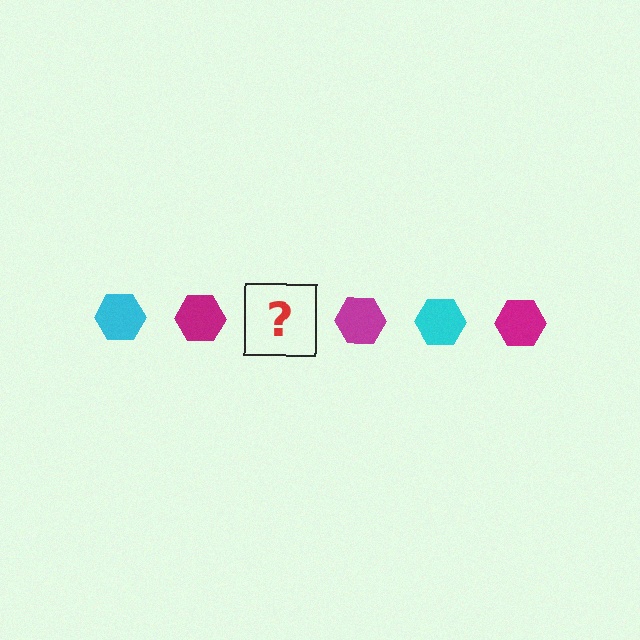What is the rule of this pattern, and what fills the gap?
The rule is that the pattern cycles through cyan, magenta hexagons. The gap should be filled with a cyan hexagon.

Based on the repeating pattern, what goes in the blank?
The blank should be a cyan hexagon.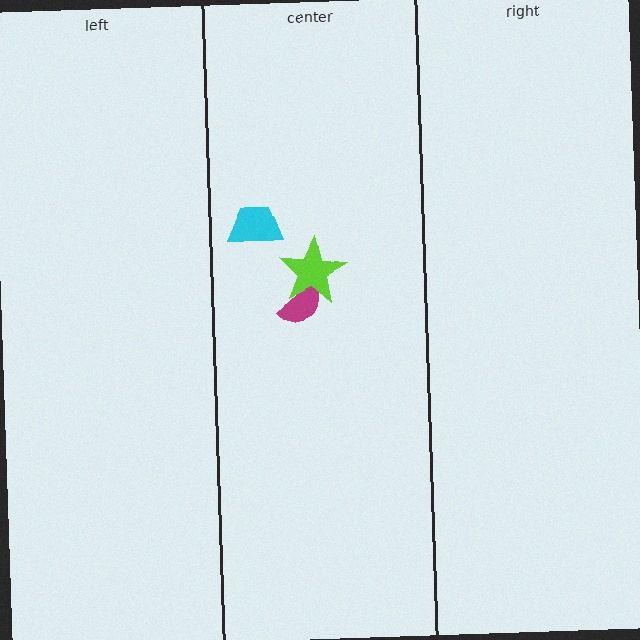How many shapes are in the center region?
3.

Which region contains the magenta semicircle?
The center region.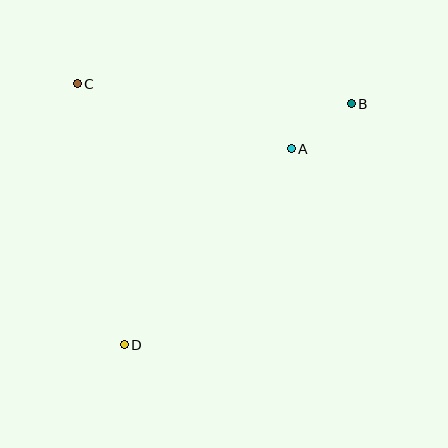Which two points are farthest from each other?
Points B and D are farthest from each other.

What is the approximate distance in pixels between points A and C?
The distance between A and C is approximately 224 pixels.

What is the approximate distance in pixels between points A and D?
The distance between A and D is approximately 258 pixels.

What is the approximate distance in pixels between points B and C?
The distance between B and C is approximately 274 pixels.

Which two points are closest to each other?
Points A and B are closest to each other.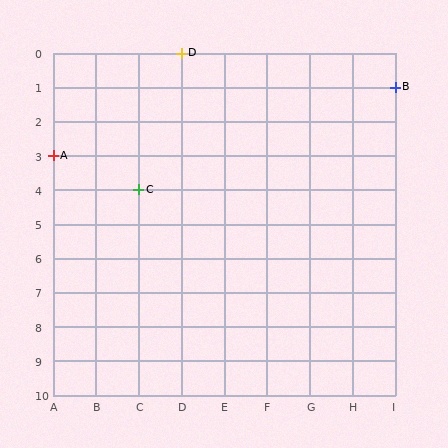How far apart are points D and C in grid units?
Points D and C are 1 column and 4 rows apart (about 4.1 grid units diagonally).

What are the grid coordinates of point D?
Point D is at grid coordinates (D, 0).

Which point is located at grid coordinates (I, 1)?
Point B is at (I, 1).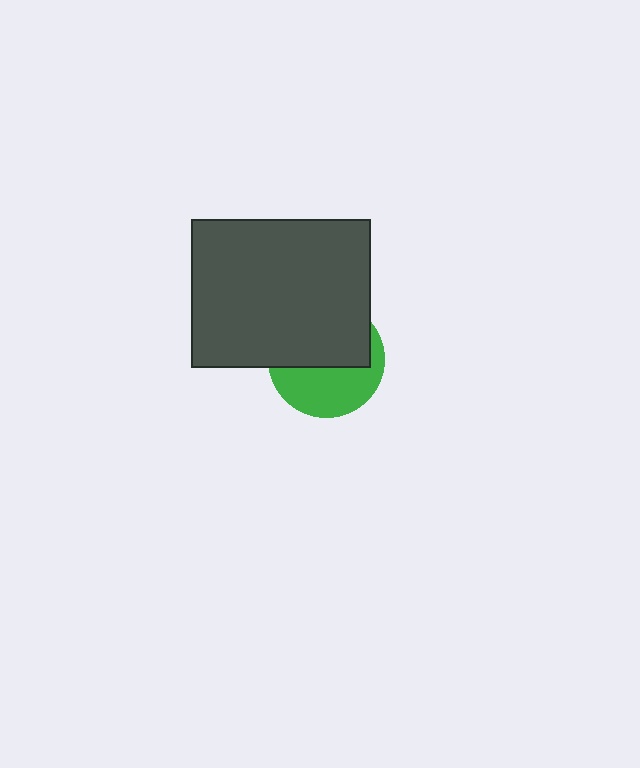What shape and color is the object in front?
The object in front is a dark gray rectangle.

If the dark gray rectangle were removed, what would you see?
You would see the complete green circle.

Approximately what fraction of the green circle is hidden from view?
Roughly 55% of the green circle is hidden behind the dark gray rectangle.